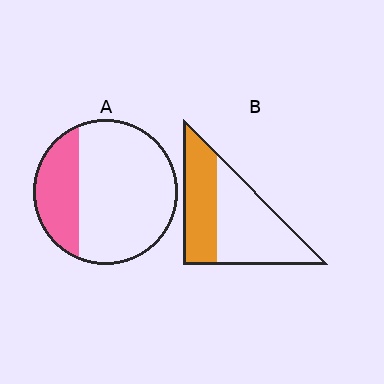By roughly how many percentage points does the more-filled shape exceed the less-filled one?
By roughly 15 percentage points (B over A).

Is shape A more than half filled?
No.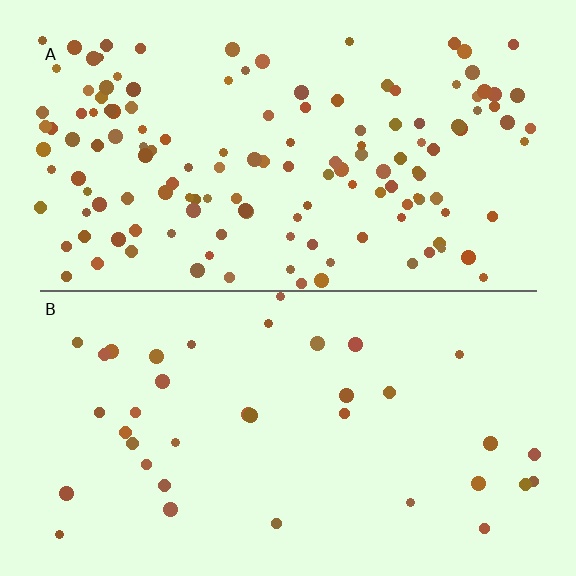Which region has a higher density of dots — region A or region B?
A (the top).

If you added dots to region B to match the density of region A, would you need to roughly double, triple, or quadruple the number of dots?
Approximately quadruple.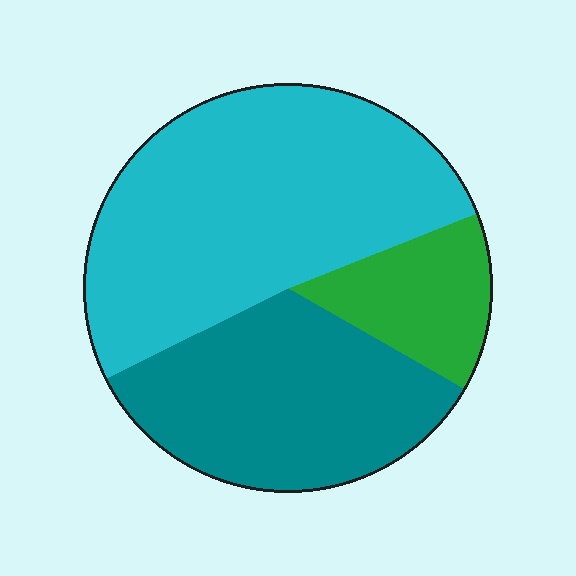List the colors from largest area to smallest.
From largest to smallest: cyan, teal, green.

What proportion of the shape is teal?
Teal takes up about one third (1/3) of the shape.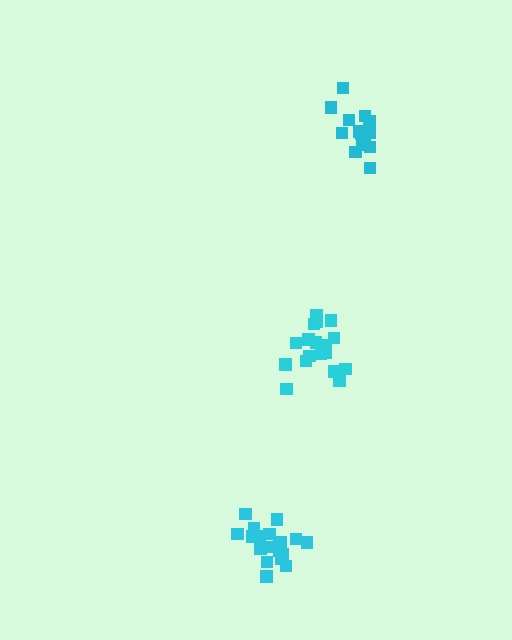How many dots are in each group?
Group 1: 18 dots, Group 2: 14 dots, Group 3: 19 dots (51 total).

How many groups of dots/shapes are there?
There are 3 groups.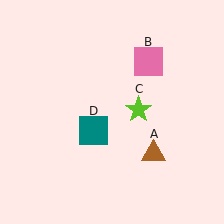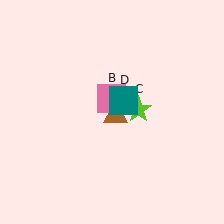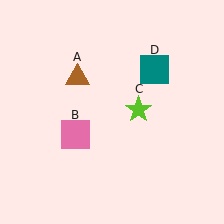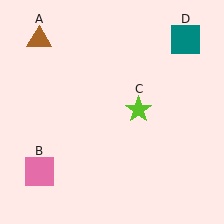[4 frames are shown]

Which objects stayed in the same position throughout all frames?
Lime star (object C) remained stationary.